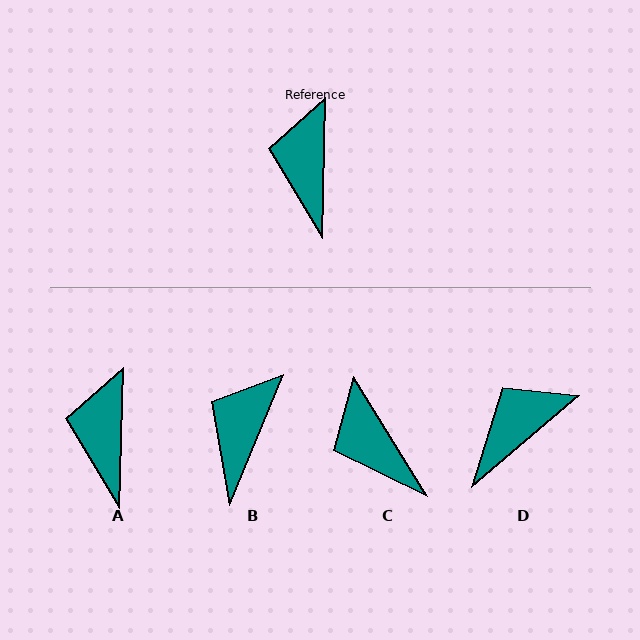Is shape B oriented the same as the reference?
No, it is off by about 21 degrees.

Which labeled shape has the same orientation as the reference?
A.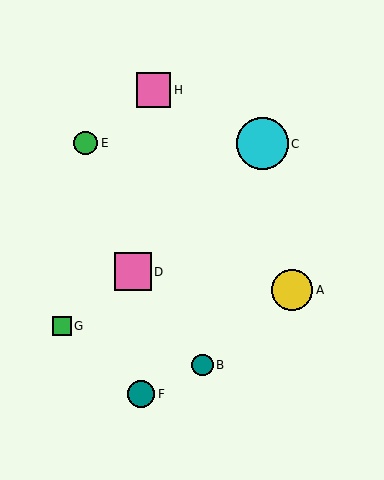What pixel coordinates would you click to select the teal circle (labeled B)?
Click at (202, 365) to select the teal circle B.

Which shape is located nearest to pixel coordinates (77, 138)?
The green circle (labeled E) at (86, 143) is nearest to that location.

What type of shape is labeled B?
Shape B is a teal circle.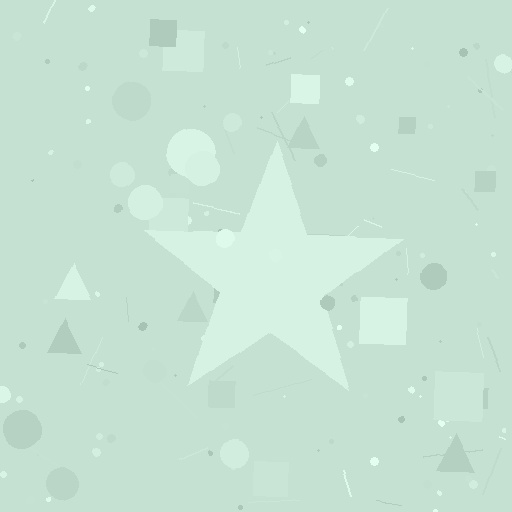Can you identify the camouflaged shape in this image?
The camouflaged shape is a star.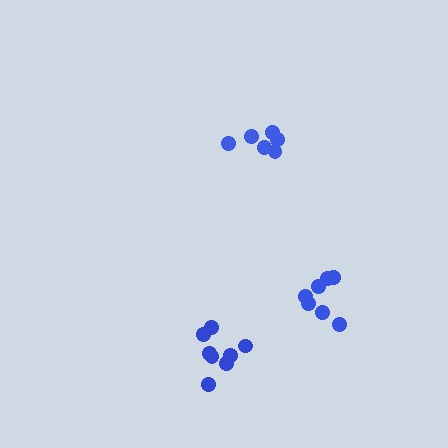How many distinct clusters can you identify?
There are 3 distinct clusters.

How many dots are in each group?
Group 1: 6 dots, Group 2: 8 dots, Group 3: 7 dots (21 total).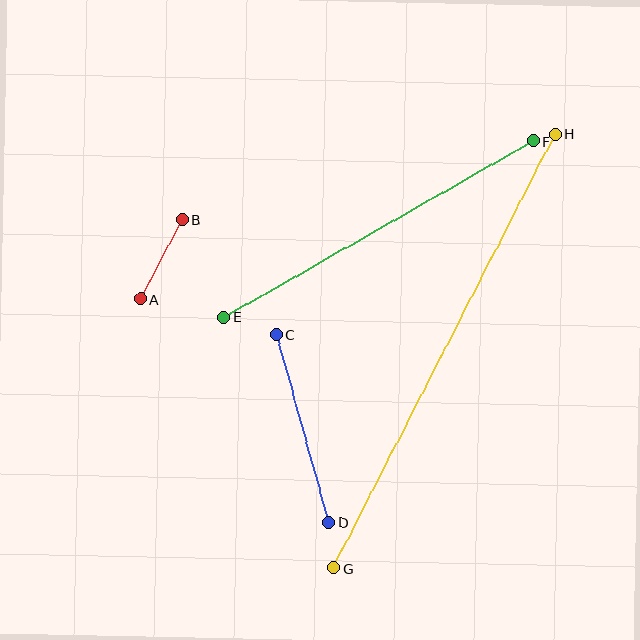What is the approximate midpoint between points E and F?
The midpoint is at approximately (378, 229) pixels.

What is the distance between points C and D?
The distance is approximately 195 pixels.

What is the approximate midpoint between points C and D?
The midpoint is at approximately (302, 429) pixels.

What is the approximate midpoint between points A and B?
The midpoint is at approximately (161, 259) pixels.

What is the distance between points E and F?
The distance is approximately 356 pixels.